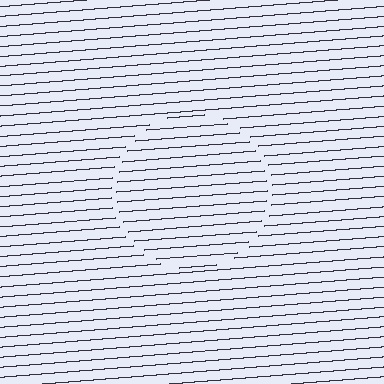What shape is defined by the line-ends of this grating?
An illusory circle. The interior of the shape contains the same grating, shifted by half a period — the contour is defined by the phase discontinuity where line-ends from the inner and outer gratings abut.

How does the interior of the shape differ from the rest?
The interior of the shape contains the same grating, shifted by half a period — the contour is defined by the phase discontinuity where line-ends from the inner and outer gratings abut.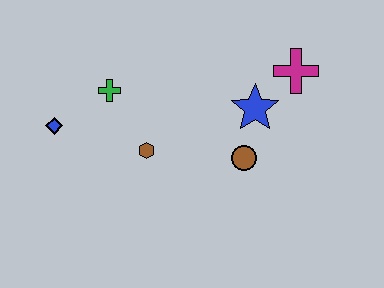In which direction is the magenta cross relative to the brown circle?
The magenta cross is above the brown circle.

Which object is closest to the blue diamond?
The green cross is closest to the blue diamond.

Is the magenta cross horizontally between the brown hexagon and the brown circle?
No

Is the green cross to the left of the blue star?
Yes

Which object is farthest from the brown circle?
The blue diamond is farthest from the brown circle.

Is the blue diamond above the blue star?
No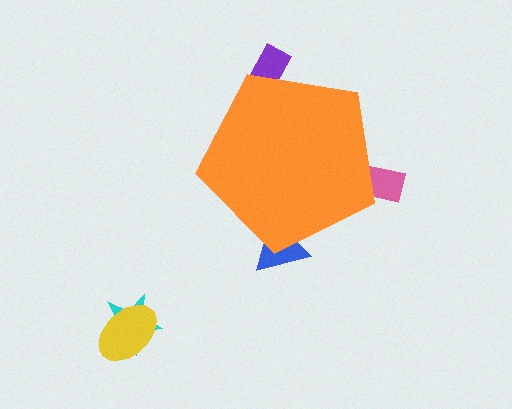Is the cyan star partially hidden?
No, the cyan star is fully visible.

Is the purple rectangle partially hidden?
Yes, the purple rectangle is partially hidden behind the orange pentagon.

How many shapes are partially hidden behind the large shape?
3 shapes are partially hidden.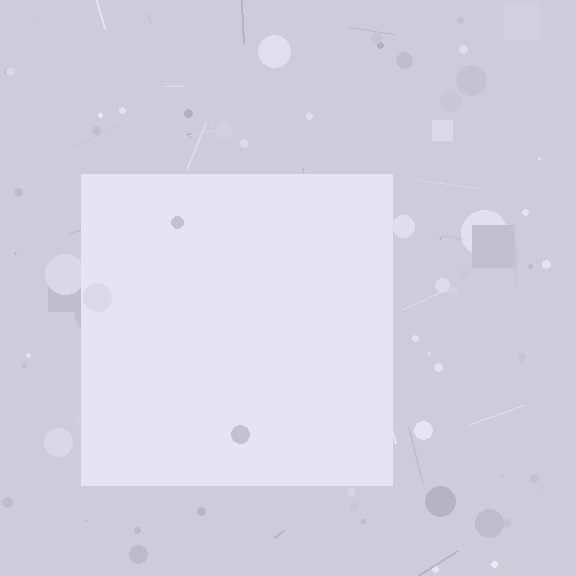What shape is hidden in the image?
A square is hidden in the image.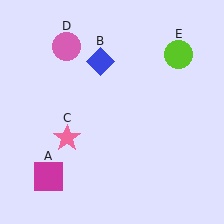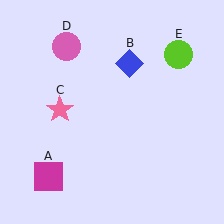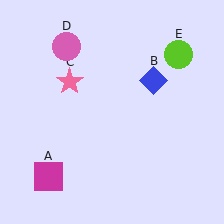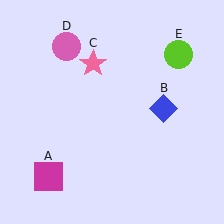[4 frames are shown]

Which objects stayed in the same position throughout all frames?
Magenta square (object A) and pink circle (object D) and lime circle (object E) remained stationary.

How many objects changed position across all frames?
2 objects changed position: blue diamond (object B), pink star (object C).